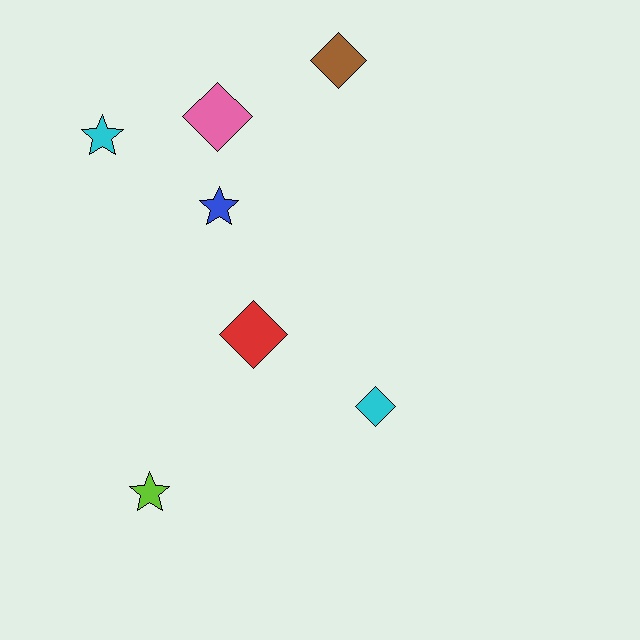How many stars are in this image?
There are 3 stars.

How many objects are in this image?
There are 7 objects.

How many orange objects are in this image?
There are no orange objects.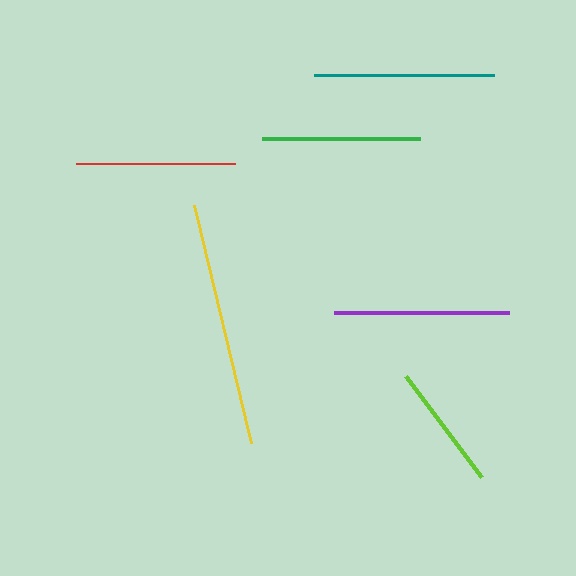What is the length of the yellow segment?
The yellow segment is approximately 244 pixels long.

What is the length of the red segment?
The red segment is approximately 159 pixels long.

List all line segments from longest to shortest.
From longest to shortest: yellow, teal, purple, red, green, lime.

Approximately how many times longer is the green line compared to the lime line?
The green line is approximately 1.2 times the length of the lime line.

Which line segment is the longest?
The yellow line is the longest at approximately 244 pixels.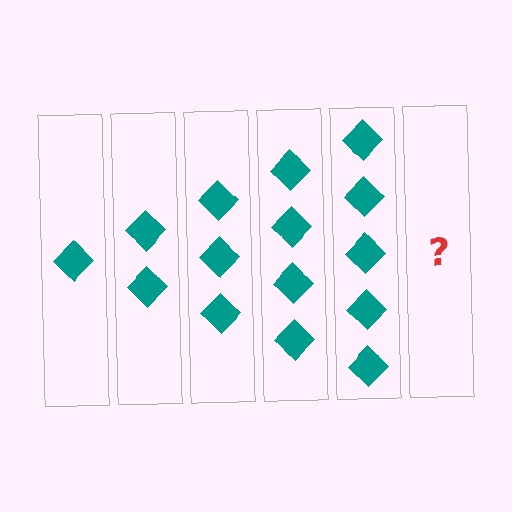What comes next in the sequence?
The next element should be 6 diamonds.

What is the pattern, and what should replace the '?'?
The pattern is that each step adds one more diamond. The '?' should be 6 diamonds.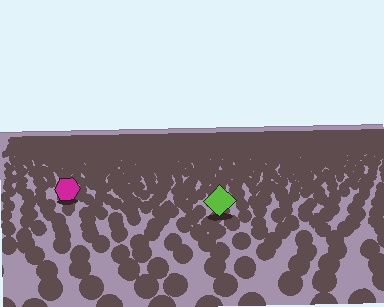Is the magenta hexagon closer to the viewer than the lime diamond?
No. The lime diamond is closer — you can tell from the texture gradient: the ground texture is coarser near it.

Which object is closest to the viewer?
The lime diamond is closest. The texture marks near it are larger and more spread out.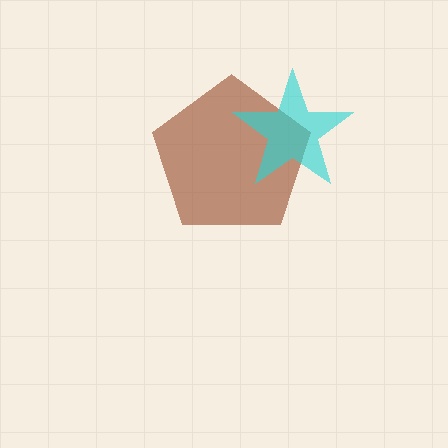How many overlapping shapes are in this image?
There are 2 overlapping shapes in the image.